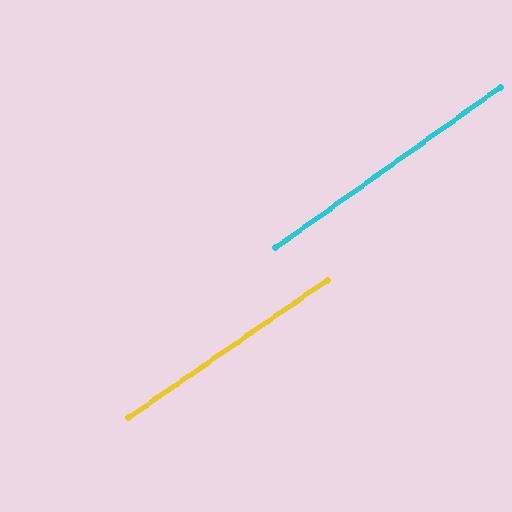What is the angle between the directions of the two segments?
Approximately 1 degree.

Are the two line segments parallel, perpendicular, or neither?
Parallel — their directions differ by only 1.1°.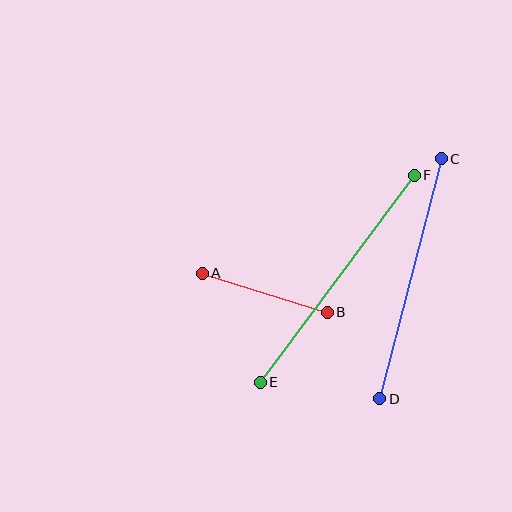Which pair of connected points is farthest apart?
Points E and F are farthest apart.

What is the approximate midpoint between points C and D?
The midpoint is at approximately (410, 279) pixels.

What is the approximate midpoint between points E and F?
The midpoint is at approximately (337, 279) pixels.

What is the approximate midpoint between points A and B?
The midpoint is at approximately (265, 293) pixels.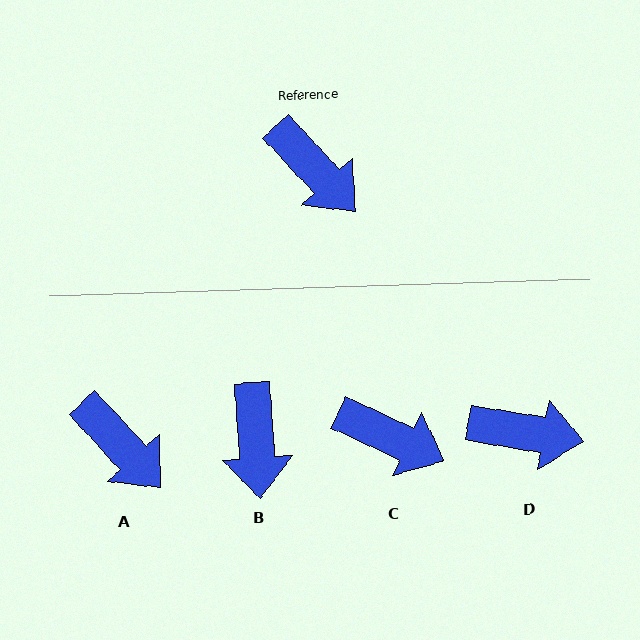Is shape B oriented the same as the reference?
No, it is off by about 39 degrees.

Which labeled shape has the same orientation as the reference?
A.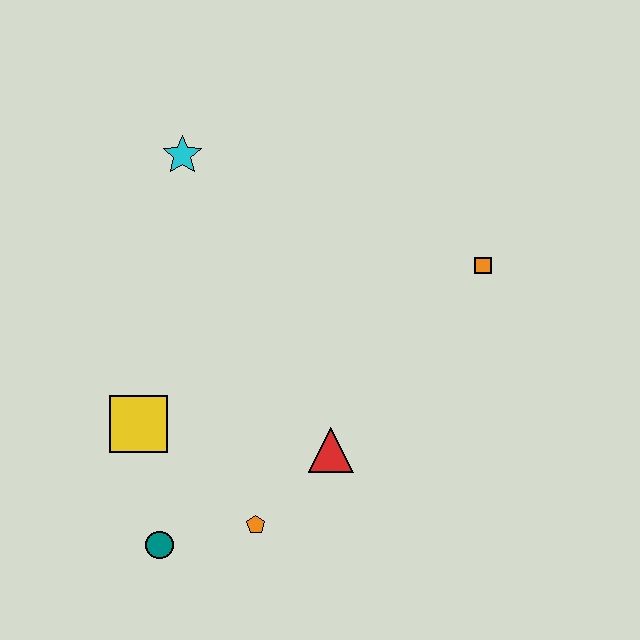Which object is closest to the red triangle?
The orange pentagon is closest to the red triangle.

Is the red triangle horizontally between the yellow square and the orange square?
Yes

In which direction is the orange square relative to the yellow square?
The orange square is to the right of the yellow square.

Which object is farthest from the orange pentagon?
The cyan star is farthest from the orange pentagon.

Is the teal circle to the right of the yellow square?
Yes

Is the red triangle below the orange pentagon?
No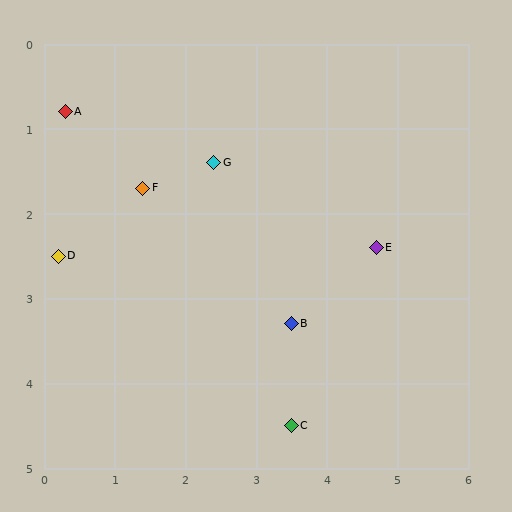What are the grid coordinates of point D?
Point D is at approximately (0.2, 2.5).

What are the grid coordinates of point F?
Point F is at approximately (1.4, 1.7).